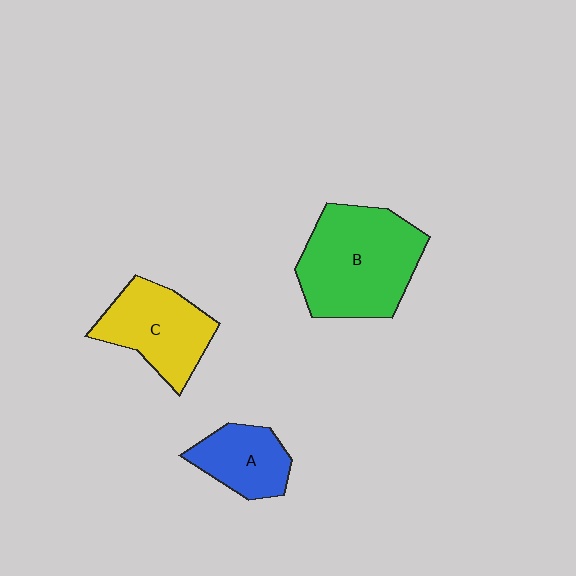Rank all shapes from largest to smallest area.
From largest to smallest: B (green), C (yellow), A (blue).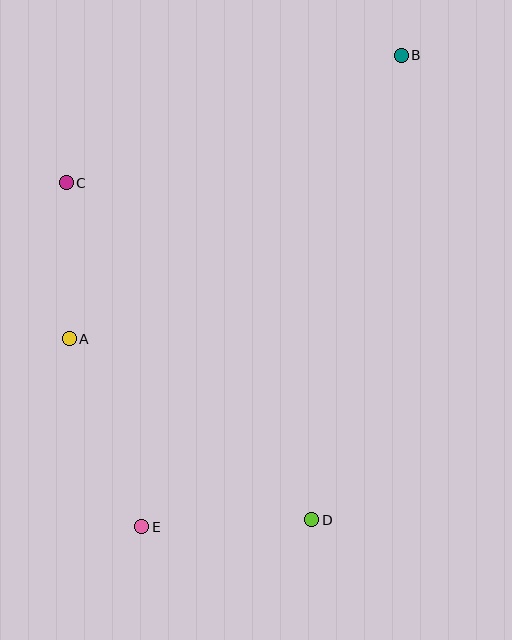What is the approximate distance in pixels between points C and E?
The distance between C and E is approximately 352 pixels.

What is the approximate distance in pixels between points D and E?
The distance between D and E is approximately 170 pixels.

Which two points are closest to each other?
Points A and C are closest to each other.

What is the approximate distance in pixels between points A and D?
The distance between A and D is approximately 303 pixels.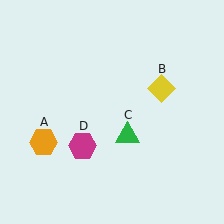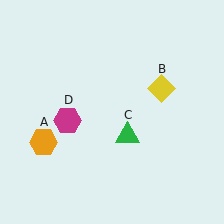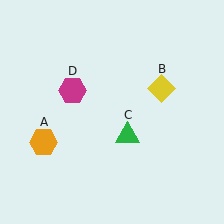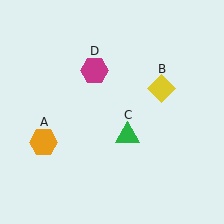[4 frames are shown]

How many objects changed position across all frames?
1 object changed position: magenta hexagon (object D).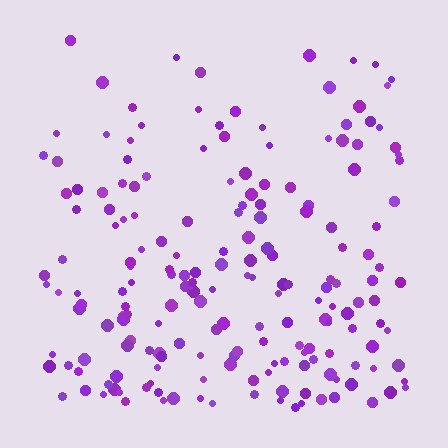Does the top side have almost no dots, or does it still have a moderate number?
Still a moderate number, just noticeably fewer than the bottom.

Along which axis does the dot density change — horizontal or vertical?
Vertical.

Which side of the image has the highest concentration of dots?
The bottom.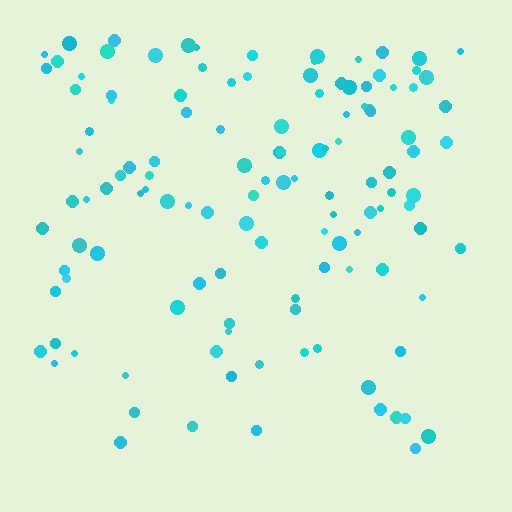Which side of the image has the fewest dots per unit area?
The bottom.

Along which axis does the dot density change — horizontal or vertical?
Vertical.